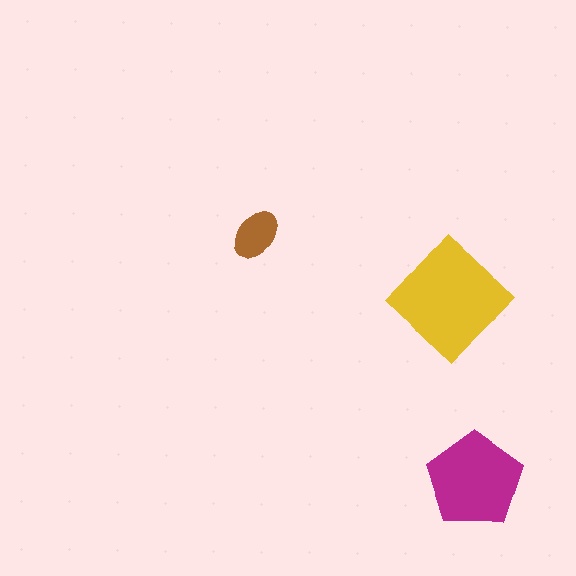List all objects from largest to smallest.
The yellow diamond, the magenta pentagon, the brown ellipse.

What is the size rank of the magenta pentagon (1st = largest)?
2nd.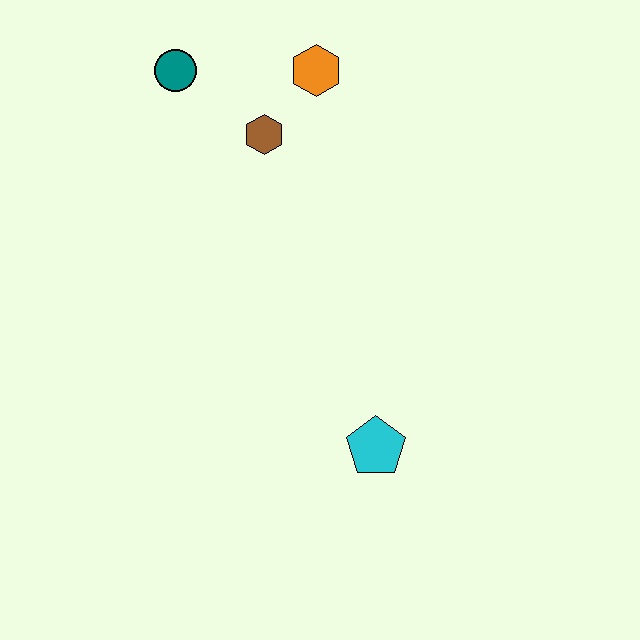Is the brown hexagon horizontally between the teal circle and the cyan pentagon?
Yes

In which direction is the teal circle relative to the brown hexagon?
The teal circle is to the left of the brown hexagon.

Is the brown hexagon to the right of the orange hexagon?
No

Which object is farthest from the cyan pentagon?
The teal circle is farthest from the cyan pentagon.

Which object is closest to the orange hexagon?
The brown hexagon is closest to the orange hexagon.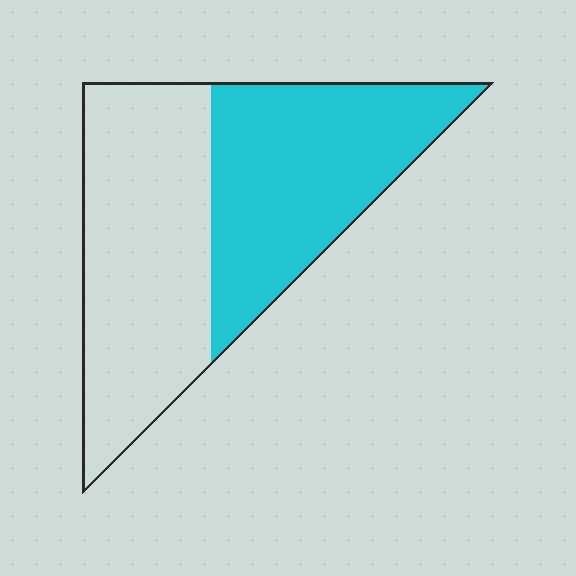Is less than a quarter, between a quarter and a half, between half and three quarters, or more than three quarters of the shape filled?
Between a quarter and a half.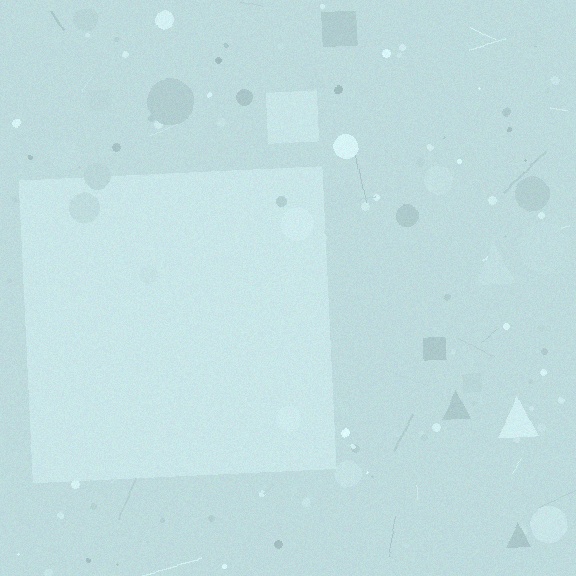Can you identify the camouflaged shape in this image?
The camouflaged shape is a square.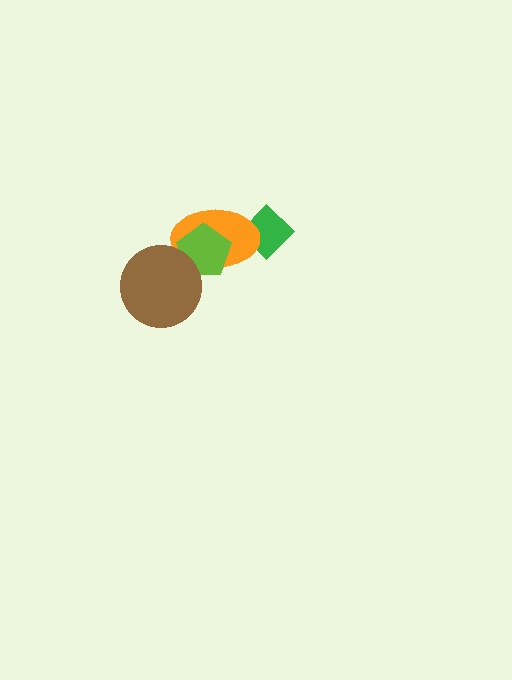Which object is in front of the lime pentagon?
The brown circle is in front of the lime pentagon.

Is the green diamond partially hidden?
Yes, it is partially covered by another shape.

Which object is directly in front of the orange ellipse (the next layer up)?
The lime pentagon is directly in front of the orange ellipse.